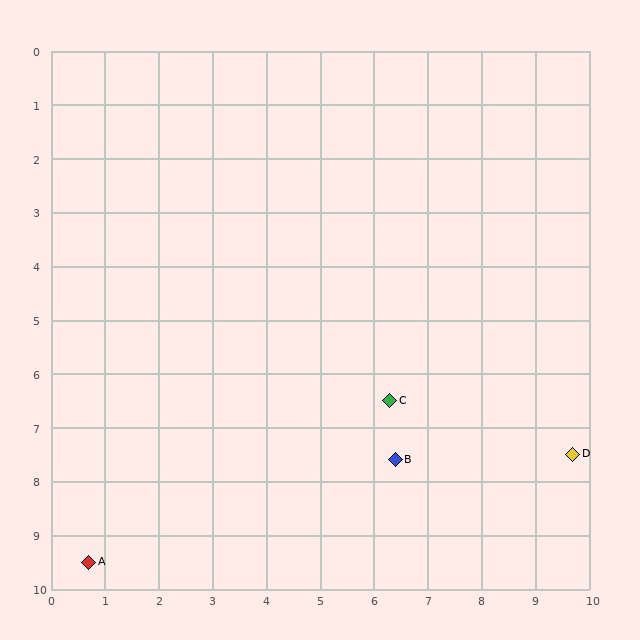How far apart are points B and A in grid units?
Points B and A are about 6.0 grid units apart.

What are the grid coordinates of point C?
Point C is at approximately (6.3, 6.5).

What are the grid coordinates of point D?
Point D is at approximately (9.7, 7.5).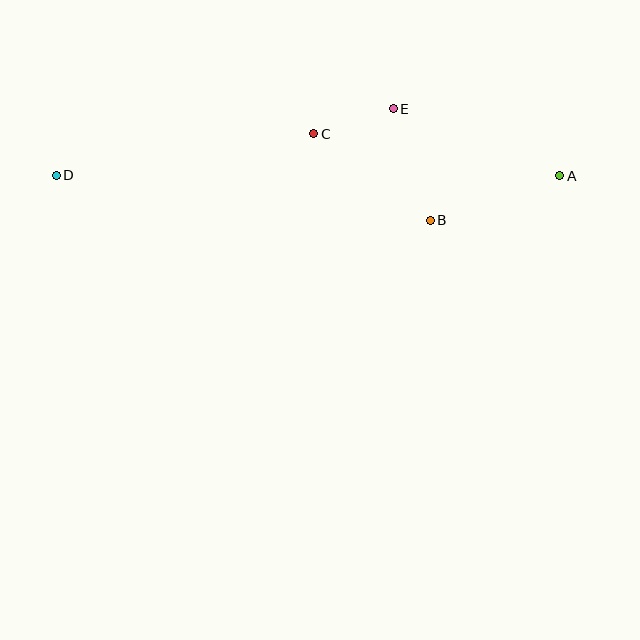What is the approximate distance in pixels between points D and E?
The distance between D and E is approximately 344 pixels.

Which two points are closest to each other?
Points C and E are closest to each other.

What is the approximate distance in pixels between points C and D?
The distance between C and D is approximately 261 pixels.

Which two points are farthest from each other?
Points A and D are farthest from each other.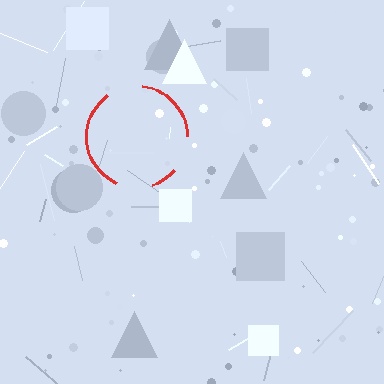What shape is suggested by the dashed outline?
The dashed outline suggests a circle.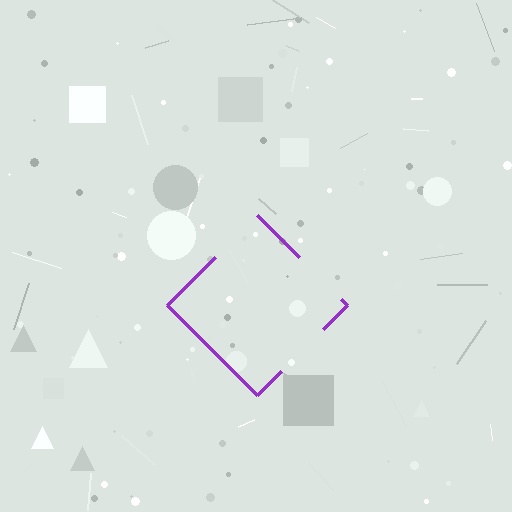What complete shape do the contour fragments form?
The contour fragments form a diamond.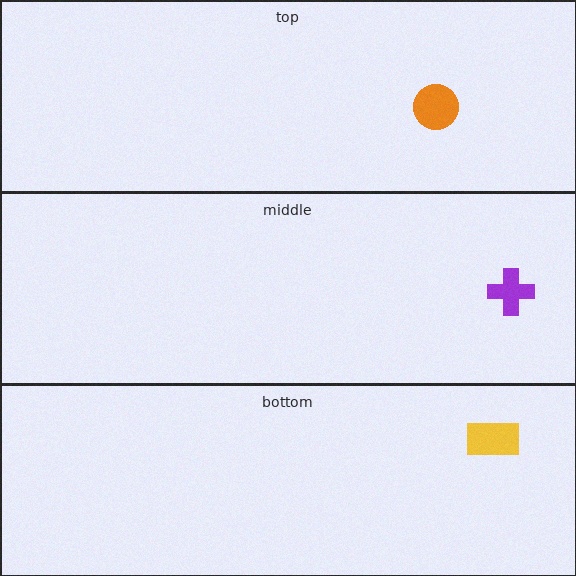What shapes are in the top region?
The orange circle.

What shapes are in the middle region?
The purple cross.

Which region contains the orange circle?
The top region.